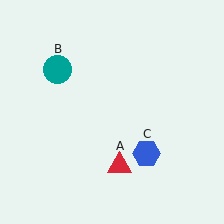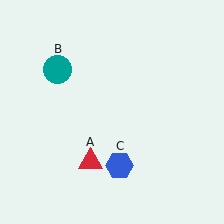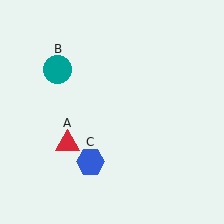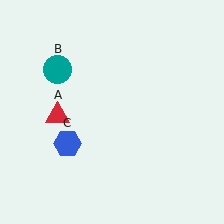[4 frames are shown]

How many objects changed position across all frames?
2 objects changed position: red triangle (object A), blue hexagon (object C).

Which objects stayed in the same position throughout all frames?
Teal circle (object B) remained stationary.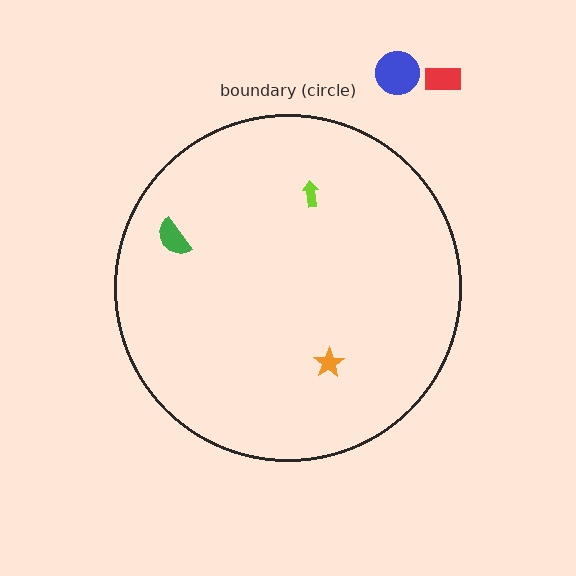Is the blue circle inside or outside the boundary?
Outside.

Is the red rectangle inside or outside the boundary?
Outside.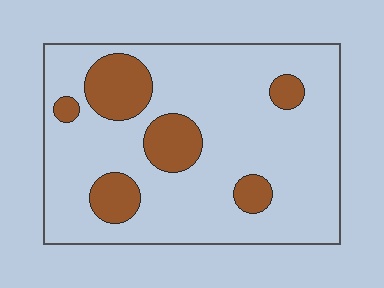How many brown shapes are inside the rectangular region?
6.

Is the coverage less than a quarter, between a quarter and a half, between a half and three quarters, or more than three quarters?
Less than a quarter.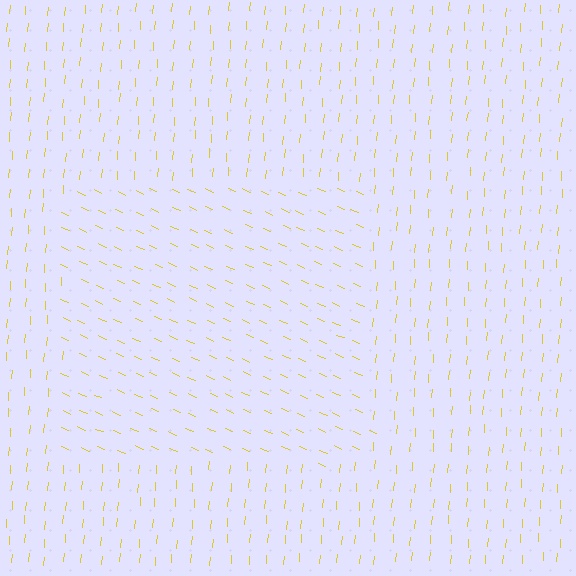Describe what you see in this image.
The image is filled with small yellow line segments. A rectangle region in the image has lines oriented differently from the surrounding lines, creating a visible texture boundary.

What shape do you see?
I see a rectangle.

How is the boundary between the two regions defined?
The boundary is defined purely by a change in line orientation (approximately 71 degrees difference). All lines are the same color and thickness.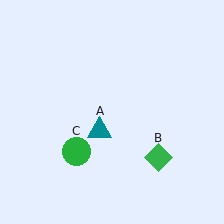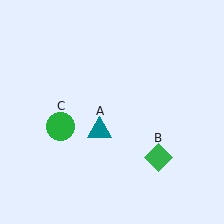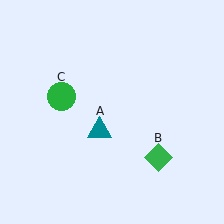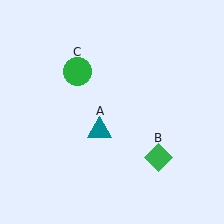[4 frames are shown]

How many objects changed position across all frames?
1 object changed position: green circle (object C).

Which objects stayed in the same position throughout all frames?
Teal triangle (object A) and green diamond (object B) remained stationary.